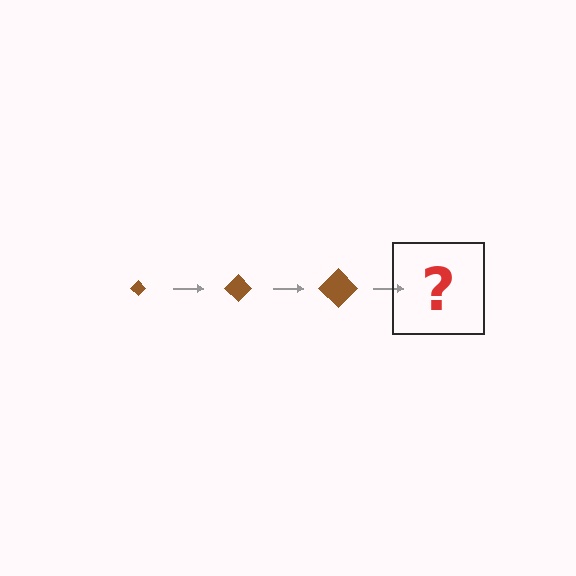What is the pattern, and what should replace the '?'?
The pattern is that the diamond gets progressively larger each step. The '?' should be a brown diamond, larger than the previous one.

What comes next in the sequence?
The next element should be a brown diamond, larger than the previous one.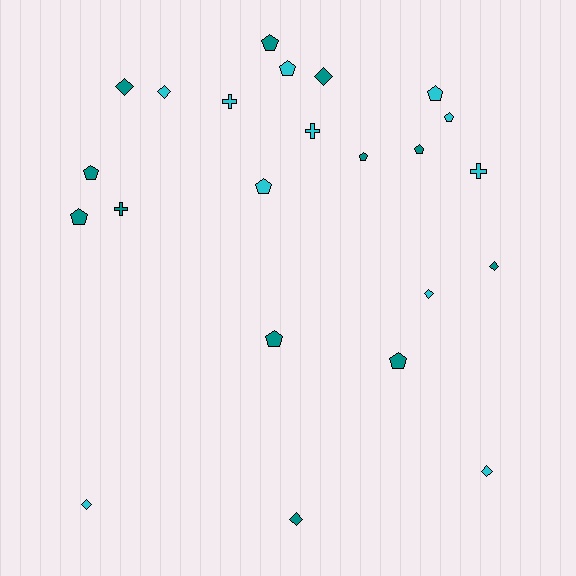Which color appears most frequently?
Teal, with 12 objects.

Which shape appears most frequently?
Pentagon, with 11 objects.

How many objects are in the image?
There are 23 objects.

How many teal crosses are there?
There is 1 teal cross.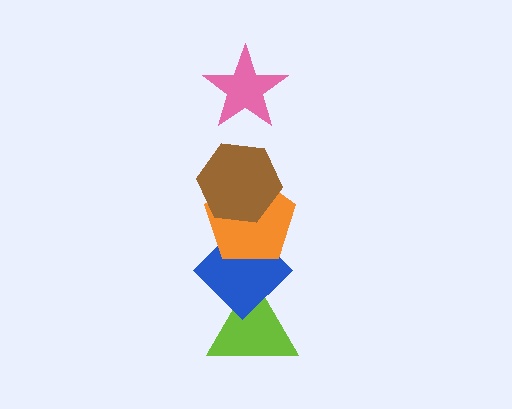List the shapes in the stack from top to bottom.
From top to bottom: the pink star, the brown hexagon, the orange pentagon, the blue diamond, the lime triangle.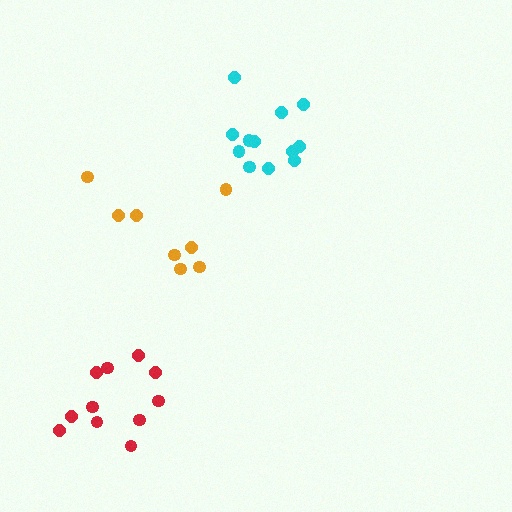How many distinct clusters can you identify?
There are 3 distinct clusters.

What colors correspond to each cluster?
The clusters are colored: cyan, orange, red.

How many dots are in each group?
Group 1: 12 dots, Group 2: 8 dots, Group 3: 11 dots (31 total).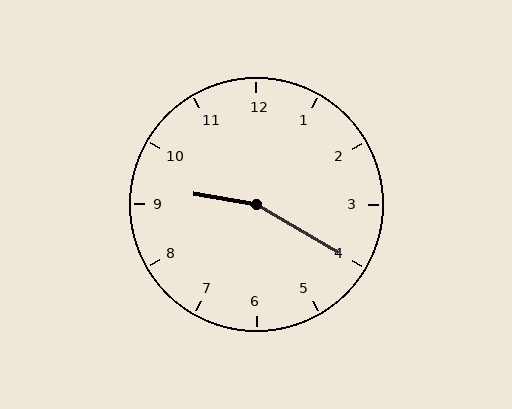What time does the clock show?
9:20.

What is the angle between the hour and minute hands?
Approximately 160 degrees.